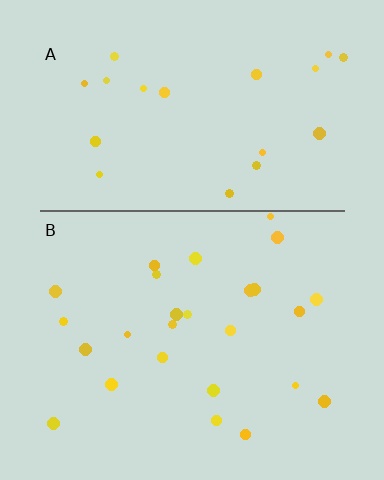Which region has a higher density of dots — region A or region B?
B (the bottom).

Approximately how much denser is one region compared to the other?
Approximately 1.2× — region B over region A.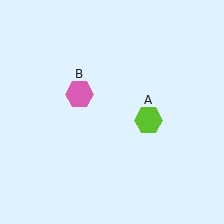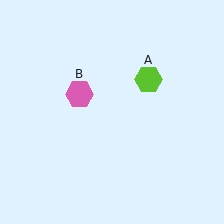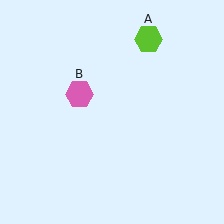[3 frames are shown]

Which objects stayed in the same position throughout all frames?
Pink hexagon (object B) remained stationary.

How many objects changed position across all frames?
1 object changed position: lime hexagon (object A).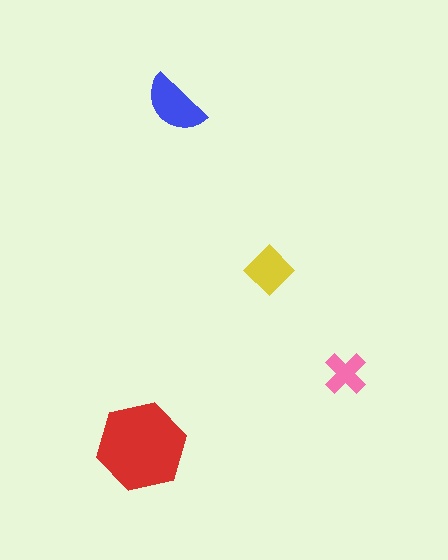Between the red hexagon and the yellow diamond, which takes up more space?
The red hexagon.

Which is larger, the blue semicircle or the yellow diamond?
The blue semicircle.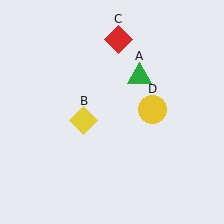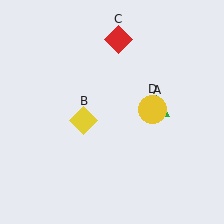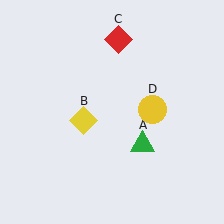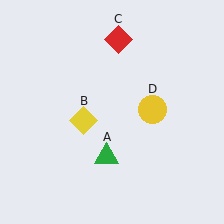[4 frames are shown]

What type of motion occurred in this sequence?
The green triangle (object A) rotated clockwise around the center of the scene.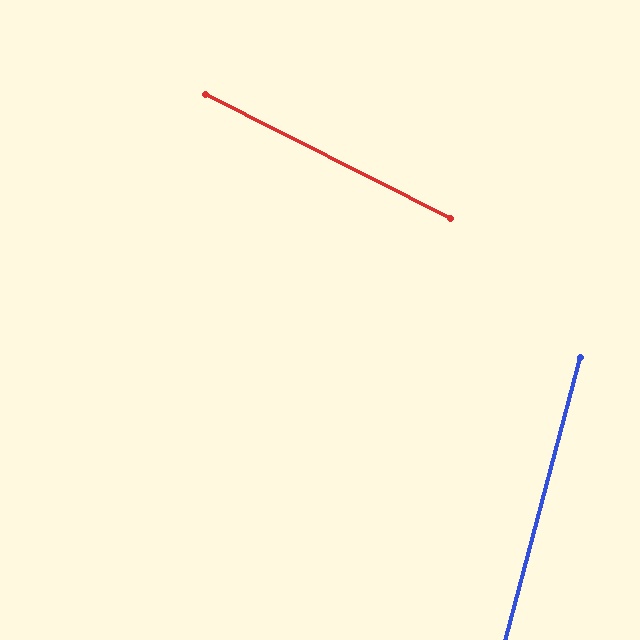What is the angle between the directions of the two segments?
Approximately 78 degrees.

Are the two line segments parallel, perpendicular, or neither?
Neither parallel nor perpendicular — they differ by about 78°.